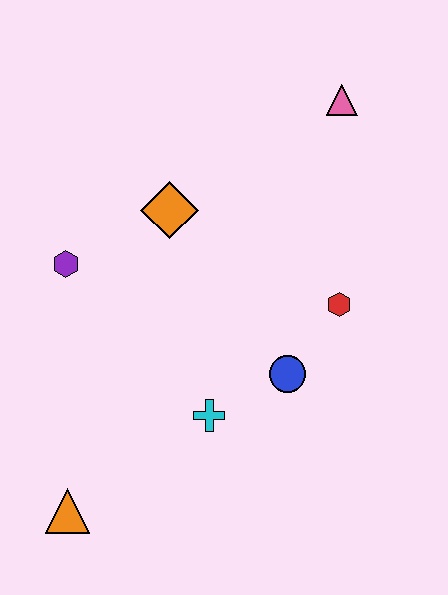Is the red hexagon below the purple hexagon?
Yes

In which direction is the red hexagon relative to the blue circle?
The red hexagon is above the blue circle.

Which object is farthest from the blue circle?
The pink triangle is farthest from the blue circle.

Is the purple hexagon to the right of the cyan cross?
No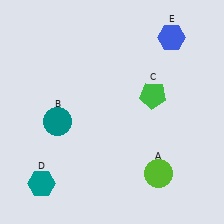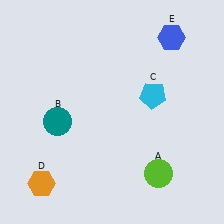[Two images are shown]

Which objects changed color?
C changed from green to cyan. D changed from teal to orange.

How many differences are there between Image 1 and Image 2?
There are 2 differences between the two images.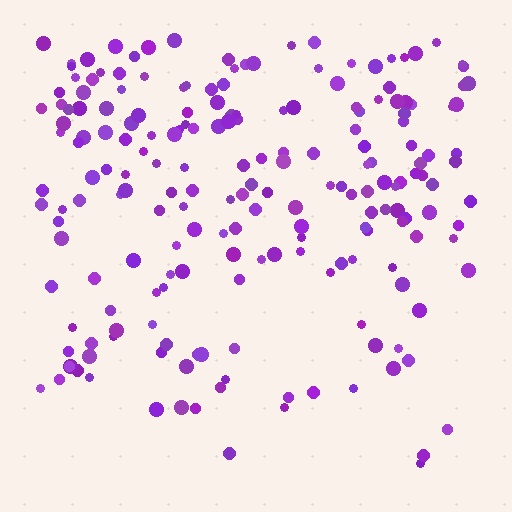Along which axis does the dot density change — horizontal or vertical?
Vertical.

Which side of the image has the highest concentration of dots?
The top.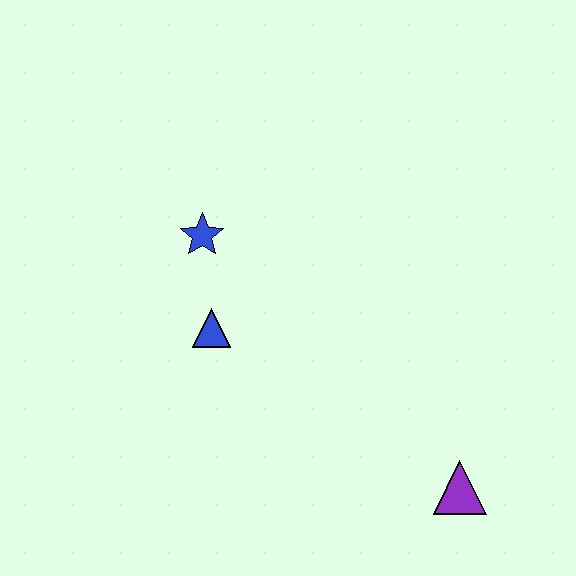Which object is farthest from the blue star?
The purple triangle is farthest from the blue star.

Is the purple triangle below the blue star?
Yes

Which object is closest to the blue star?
The blue triangle is closest to the blue star.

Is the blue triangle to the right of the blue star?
Yes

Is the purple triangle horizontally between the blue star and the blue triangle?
No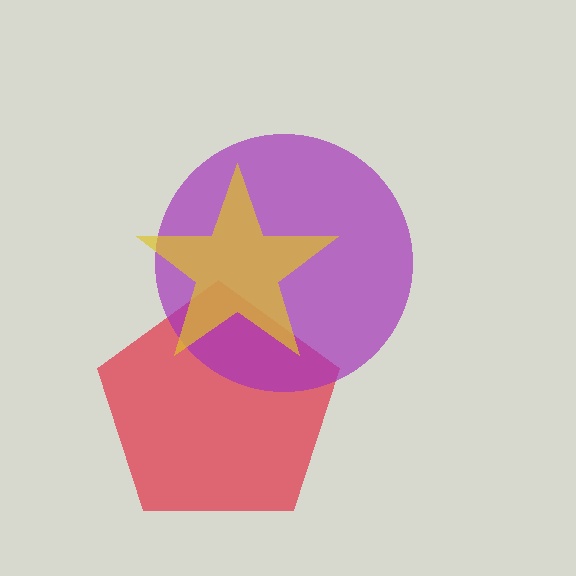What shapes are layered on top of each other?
The layered shapes are: a red pentagon, a purple circle, a yellow star.